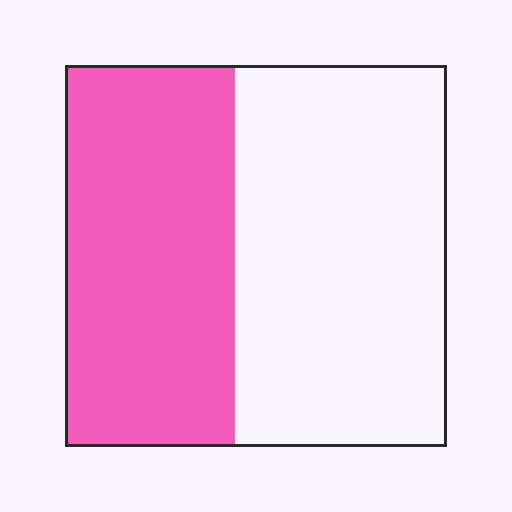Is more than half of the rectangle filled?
No.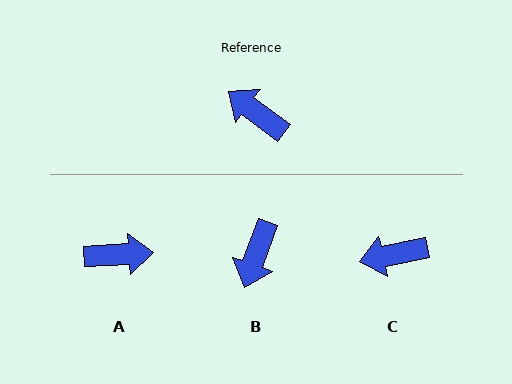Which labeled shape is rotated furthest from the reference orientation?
A, about 140 degrees away.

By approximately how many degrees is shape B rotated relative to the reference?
Approximately 107 degrees counter-clockwise.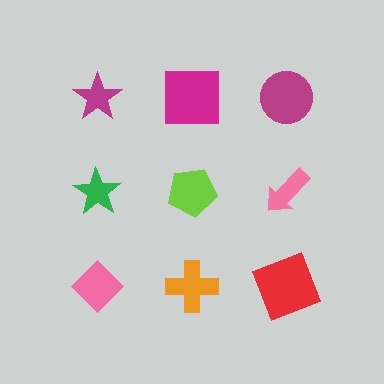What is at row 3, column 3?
A red square.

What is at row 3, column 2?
An orange cross.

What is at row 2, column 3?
A pink arrow.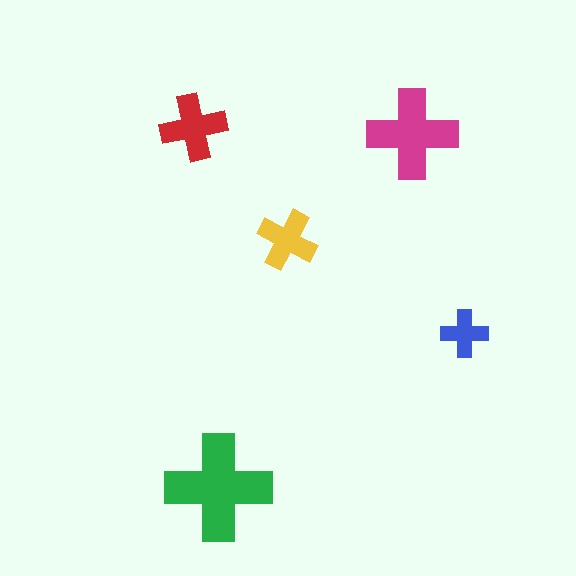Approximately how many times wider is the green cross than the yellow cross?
About 2 times wider.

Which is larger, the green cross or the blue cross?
The green one.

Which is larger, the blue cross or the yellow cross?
The yellow one.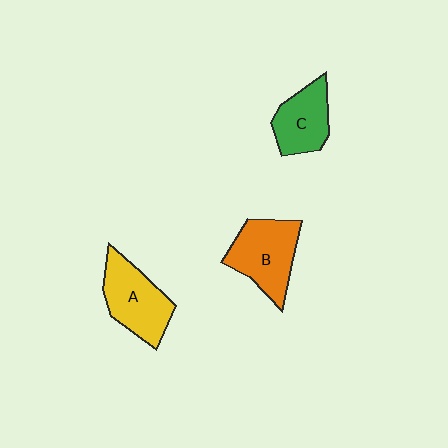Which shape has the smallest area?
Shape C (green).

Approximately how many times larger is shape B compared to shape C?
Approximately 1.3 times.